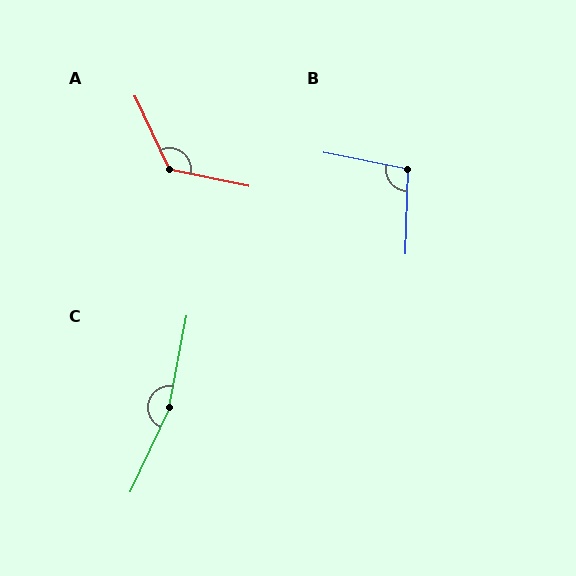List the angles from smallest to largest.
B (99°), A (127°), C (165°).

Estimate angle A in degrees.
Approximately 127 degrees.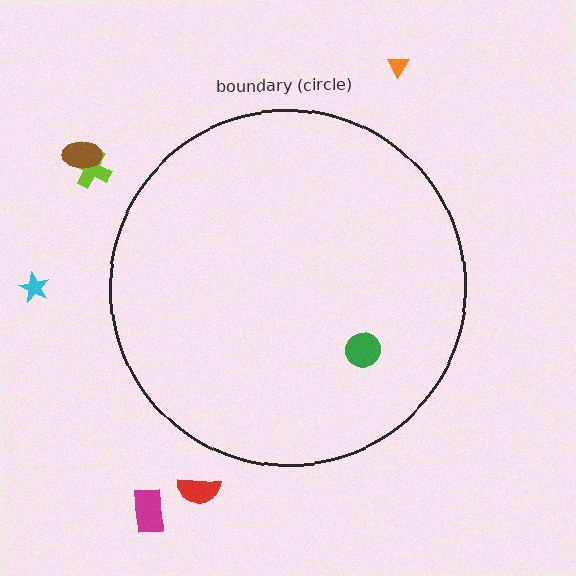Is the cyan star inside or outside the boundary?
Outside.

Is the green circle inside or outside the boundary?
Inside.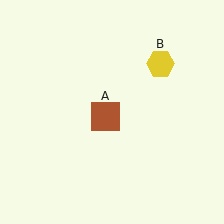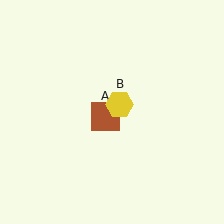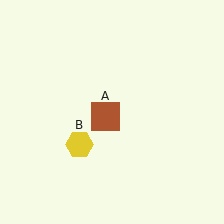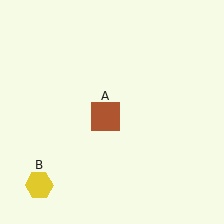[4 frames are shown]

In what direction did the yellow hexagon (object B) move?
The yellow hexagon (object B) moved down and to the left.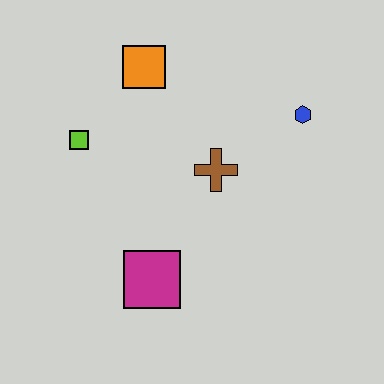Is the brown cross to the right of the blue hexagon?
No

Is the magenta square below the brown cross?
Yes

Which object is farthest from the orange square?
The magenta square is farthest from the orange square.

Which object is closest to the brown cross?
The blue hexagon is closest to the brown cross.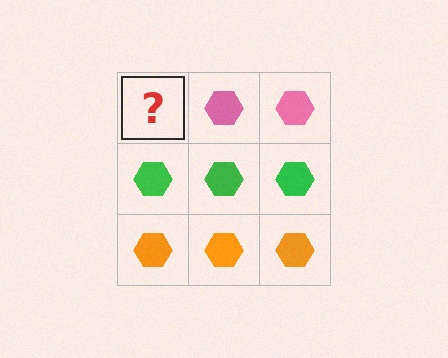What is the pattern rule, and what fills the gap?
The rule is that each row has a consistent color. The gap should be filled with a pink hexagon.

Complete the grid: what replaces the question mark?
The question mark should be replaced with a pink hexagon.